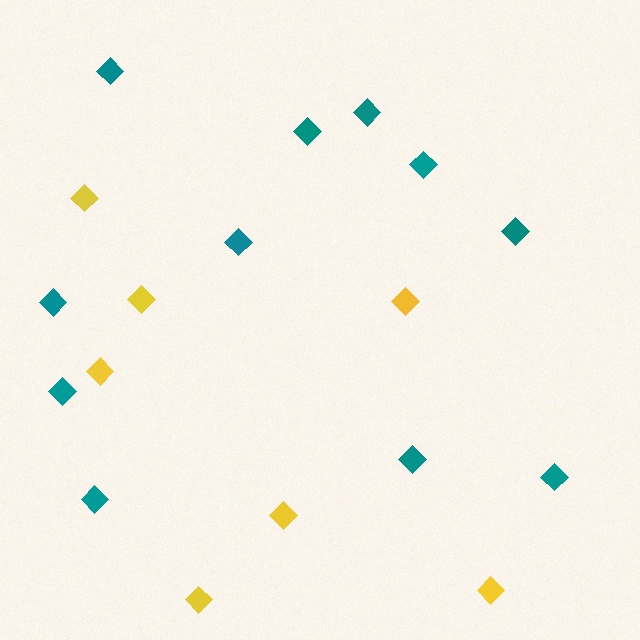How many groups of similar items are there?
There are 2 groups: one group of yellow diamonds (7) and one group of teal diamonds (11).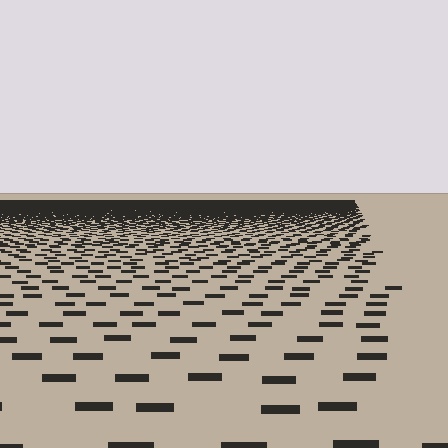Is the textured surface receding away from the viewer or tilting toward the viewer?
The surface is receding away from the viewer. Texture elements get smaller and denser toward the top.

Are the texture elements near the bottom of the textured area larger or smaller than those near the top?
Larger. Near the bottom, elements are closer to the viewer and appear at a bigger on-screen size.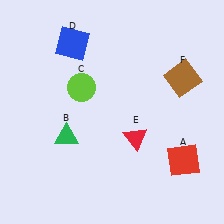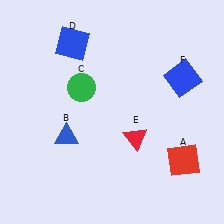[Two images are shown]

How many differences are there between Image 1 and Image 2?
There are 3 differences between the two images.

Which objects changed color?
B changed from green to blue. C changed from lime to green. F changed from brown to blue.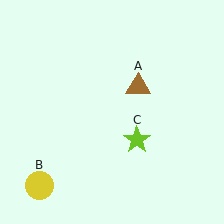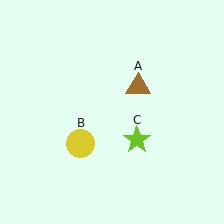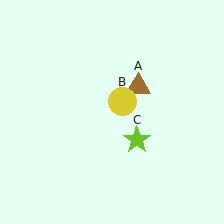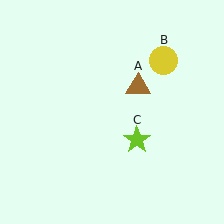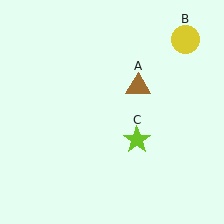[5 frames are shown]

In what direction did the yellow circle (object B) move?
The yellow circle (object B) moved up and to the right.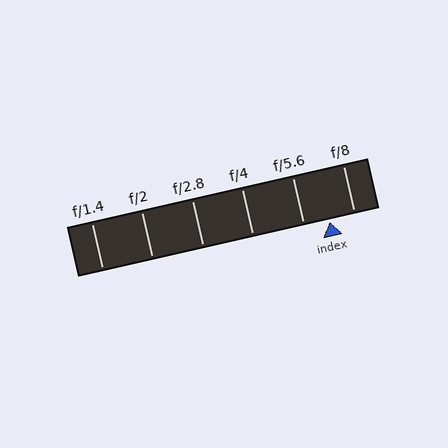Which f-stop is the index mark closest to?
The index mark is closest to f/8.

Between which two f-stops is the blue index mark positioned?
The index mark is between f/5.6 and f/8.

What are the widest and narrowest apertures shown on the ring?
The widest aperture shown is f/1.4 and the narrowest is f/8.